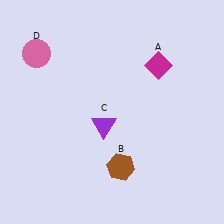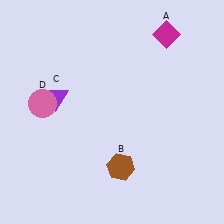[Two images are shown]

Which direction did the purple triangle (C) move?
The purple triangle (C) moved left.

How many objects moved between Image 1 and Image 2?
3 objects moved between the two images.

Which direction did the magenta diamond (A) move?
The magenta diamond (A) moved up.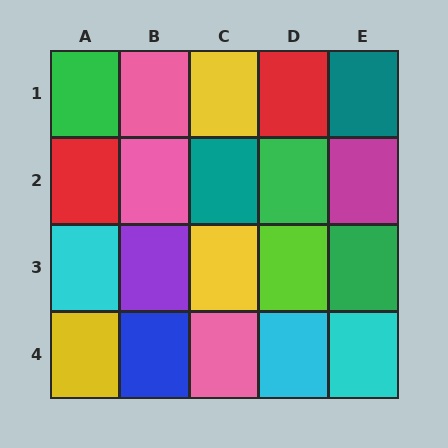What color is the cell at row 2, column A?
Red.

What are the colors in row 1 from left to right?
Green, pink, yellow, red, teal.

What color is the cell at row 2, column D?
Green.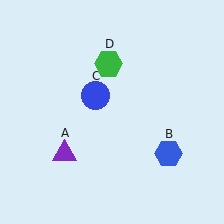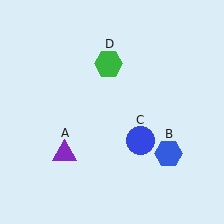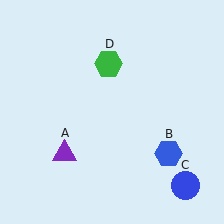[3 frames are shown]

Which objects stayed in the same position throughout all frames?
Purple triangle (object A) and blue hexagon (object B) and green hexagon (object D) remained stationary.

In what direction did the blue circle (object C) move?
The blue circle (object C) moved down and to the right.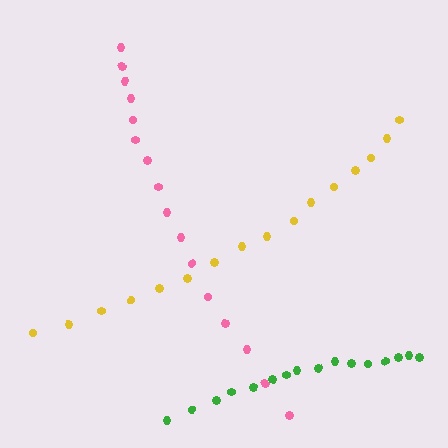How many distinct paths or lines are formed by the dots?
There are 3 distinct paths.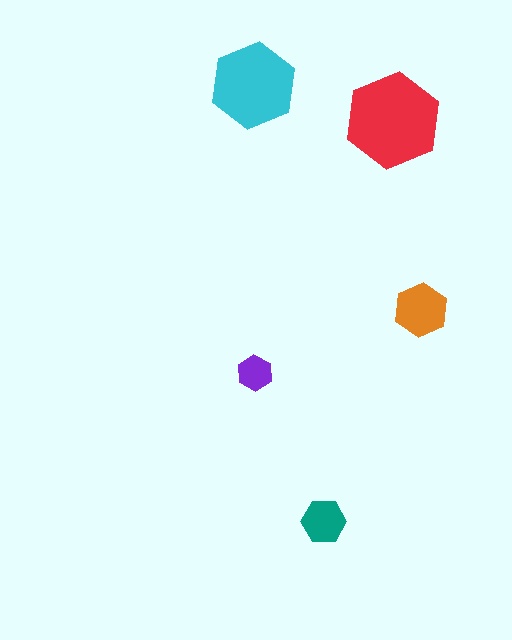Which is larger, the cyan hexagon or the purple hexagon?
The cyan one.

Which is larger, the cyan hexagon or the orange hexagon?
The cyan one.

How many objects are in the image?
There are 5 objects in the image.